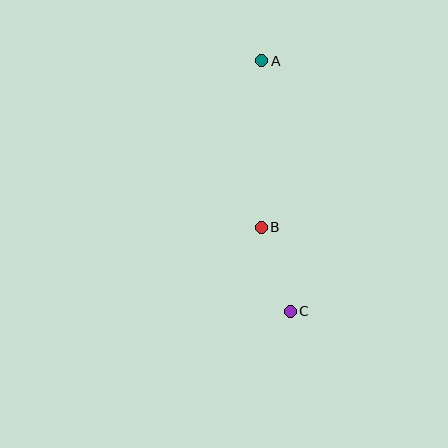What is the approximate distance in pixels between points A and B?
The distance between A and B is approximately 166 pixels.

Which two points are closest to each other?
Points B and C are closest to each other.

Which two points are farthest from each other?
Points A and C are farthest from each other.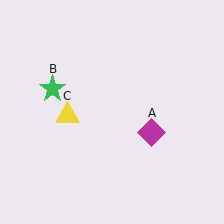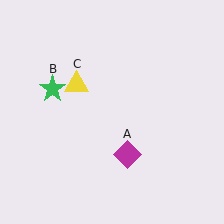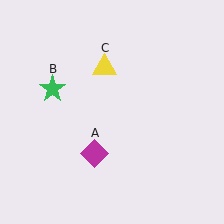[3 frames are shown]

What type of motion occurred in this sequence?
The magenta diamond (object A), yellow triangle (object C) rotated clockwise around the center of the scene.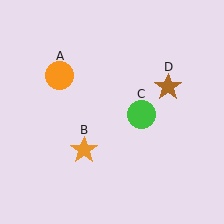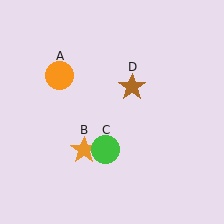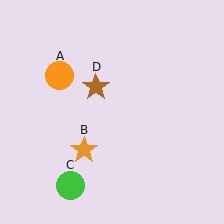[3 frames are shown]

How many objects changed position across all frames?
2 objects changed position: green circle (object C), brown star (object D).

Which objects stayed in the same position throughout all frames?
Orange circle (object A) and orange star (object B) remained stationary.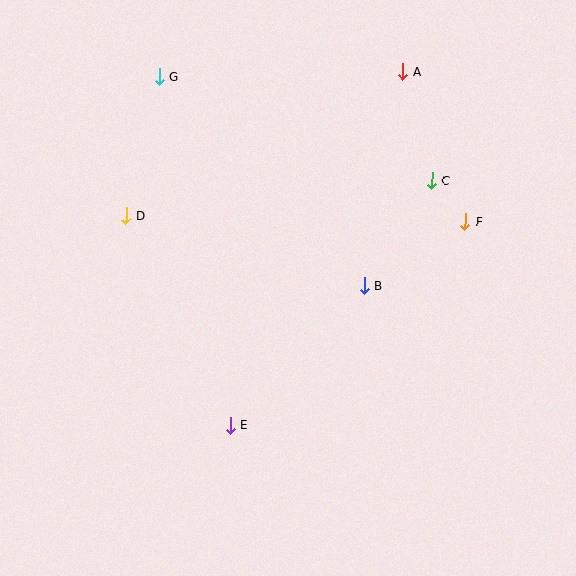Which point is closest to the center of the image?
Point B at (364, 286) is closest to the center.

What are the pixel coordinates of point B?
Point B is at (364, 286).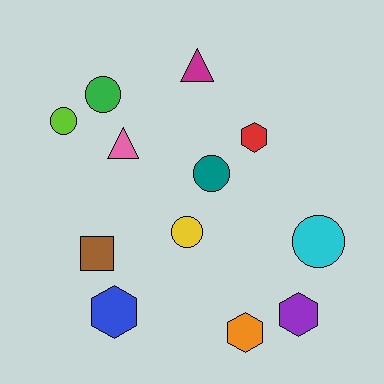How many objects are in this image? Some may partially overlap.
There are 12 objects.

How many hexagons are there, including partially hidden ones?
There are 4 hexagons.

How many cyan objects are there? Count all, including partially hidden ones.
There is 1 cyan object.